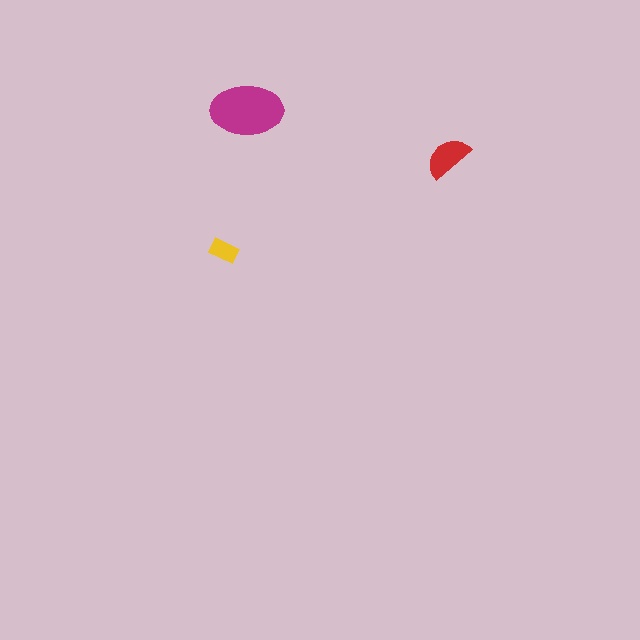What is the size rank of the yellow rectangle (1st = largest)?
3rd.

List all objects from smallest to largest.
The yellow rectangle, the red semicircle, the magenta ellipse.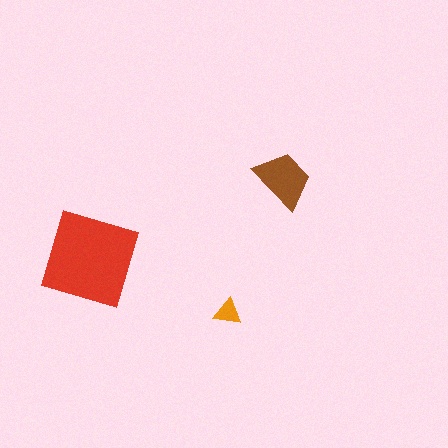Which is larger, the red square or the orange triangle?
The red square.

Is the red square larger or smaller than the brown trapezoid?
Larger.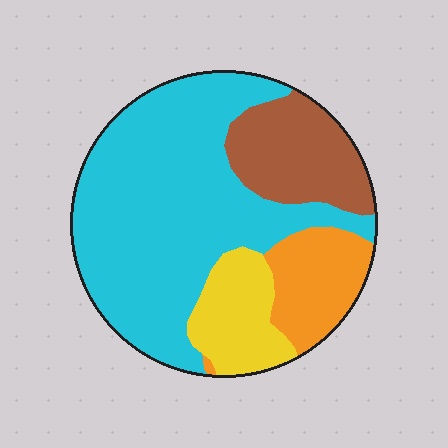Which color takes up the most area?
Cyan, at roughly 55%.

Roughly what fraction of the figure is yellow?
Yellow covers about 15% of the figure.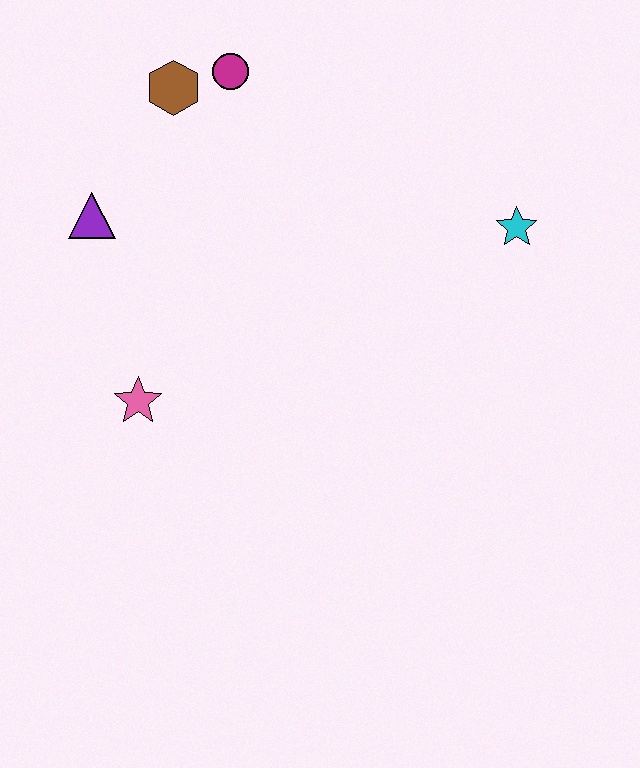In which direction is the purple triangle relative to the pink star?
The purple triangle is above the pink star.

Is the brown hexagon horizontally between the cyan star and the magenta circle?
No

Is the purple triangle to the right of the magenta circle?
No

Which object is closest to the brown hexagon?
The magenta circle is closest to the brown hexagon.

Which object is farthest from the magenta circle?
The pink star is farthest from the magenta circle.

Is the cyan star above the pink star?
Yes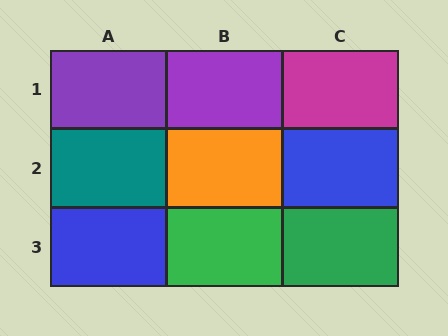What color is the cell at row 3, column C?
Green.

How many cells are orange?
1 cell is orange.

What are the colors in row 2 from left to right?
Teal, orange, blue.